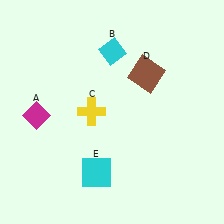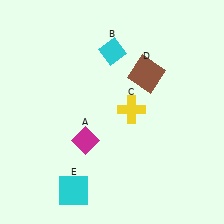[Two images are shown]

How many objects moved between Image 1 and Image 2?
3 objects moved between the two images.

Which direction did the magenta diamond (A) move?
The magenta diamond (A) moved right.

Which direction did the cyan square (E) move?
The cyan square (E) moved left.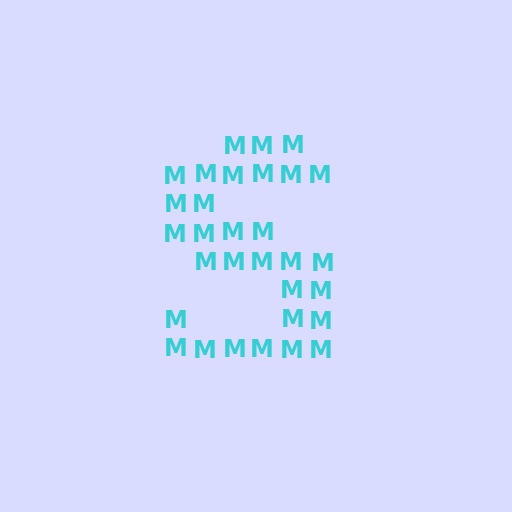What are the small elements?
The small elements are letter M's.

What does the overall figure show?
The overall figure shows the letter S.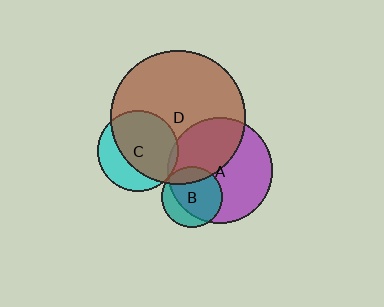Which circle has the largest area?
Circle D (brown).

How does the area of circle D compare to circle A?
Approximately 1.6 times.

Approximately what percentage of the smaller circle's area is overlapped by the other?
Approximately 75%.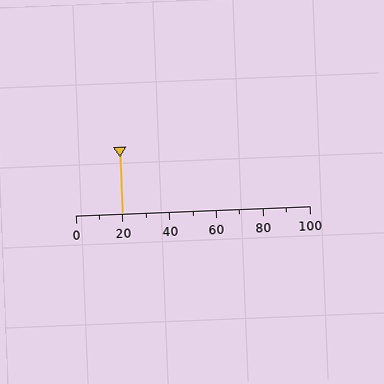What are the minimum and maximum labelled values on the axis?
The axis runs from 0 to 100.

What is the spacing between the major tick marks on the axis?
The major ticks are spaced 20 apart.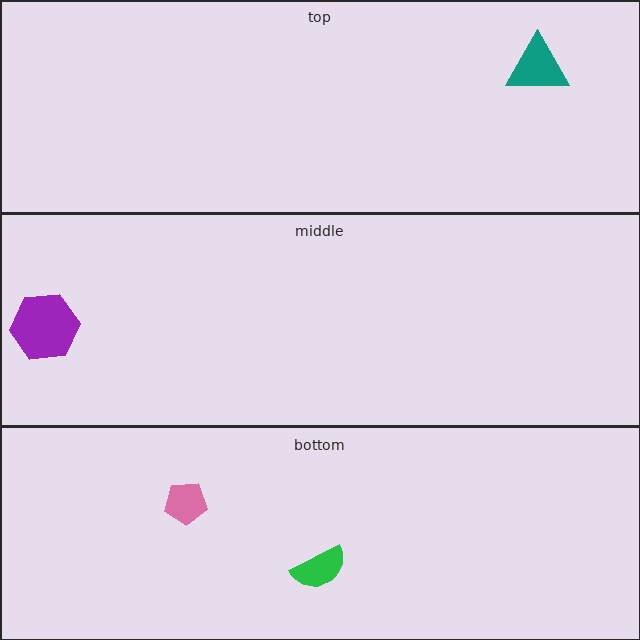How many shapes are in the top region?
1.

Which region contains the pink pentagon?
The bottom region.